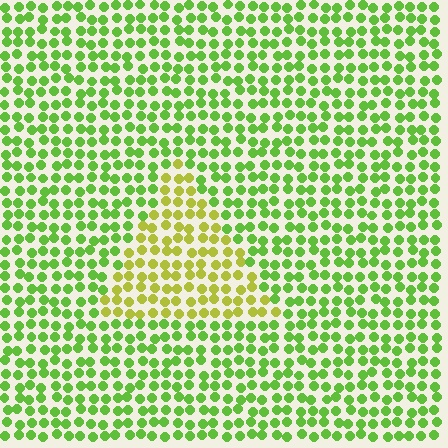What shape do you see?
I see a triangle.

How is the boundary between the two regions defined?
The boundary is defined purely by a slight shift in hue (about 36 degrees). Spacing, size, and orientation are identical on both sides.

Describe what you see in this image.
The image is filled with small lime elements in a uniform arrangement. A triangle-shaped region is visible where the elements are tinted to a slightly different hue, forming a subtle color boundary.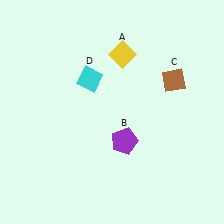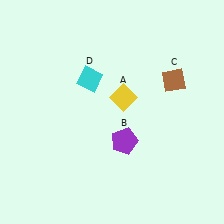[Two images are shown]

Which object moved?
The yellow diamond (A) moved down.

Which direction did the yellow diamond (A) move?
The yellow diamond (A) moved down.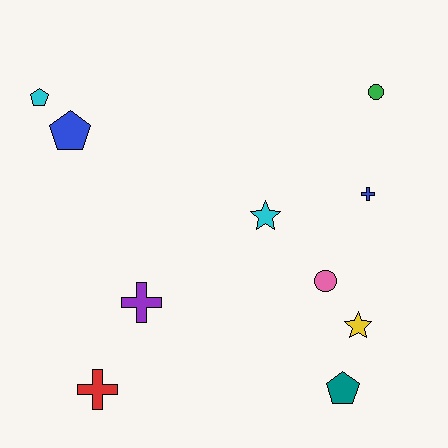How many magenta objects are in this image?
There are no magenta objects.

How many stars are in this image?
There are 2 stars.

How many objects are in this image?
There are 10 objects.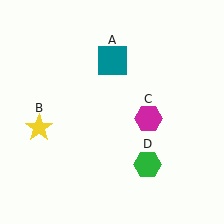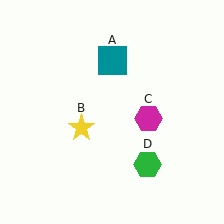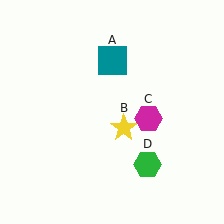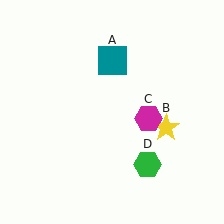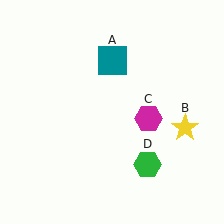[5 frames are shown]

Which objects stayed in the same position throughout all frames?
Teal square (object A) and magenta hexagon (object C) and green hexagon (object D) remained stationary.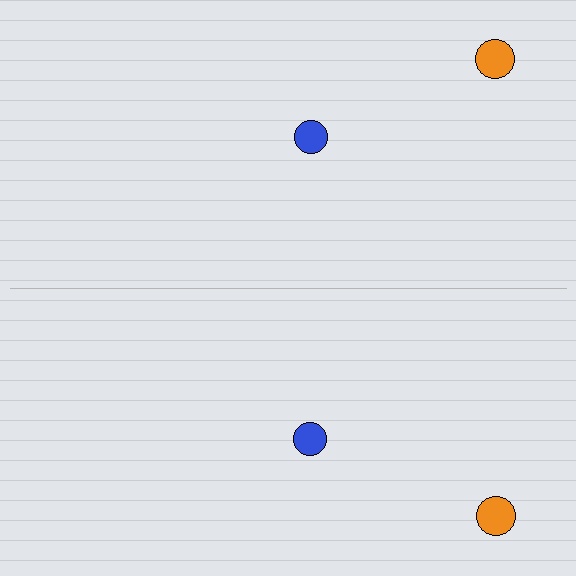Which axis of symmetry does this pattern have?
The pattern has a horizontal axis of symmetry running through the center of the image.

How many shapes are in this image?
There are 4 shapes in this image.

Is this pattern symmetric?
Yes, this pattern has bilateral (reflection) symmetry.